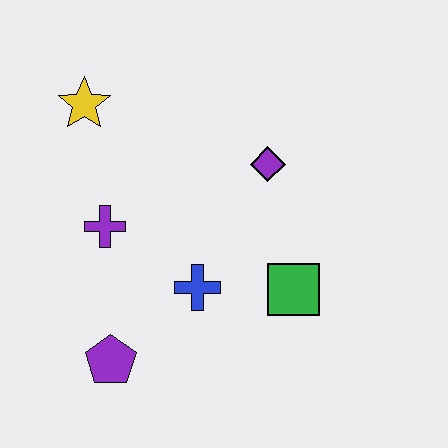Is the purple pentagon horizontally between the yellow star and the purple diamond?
Yes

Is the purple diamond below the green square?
No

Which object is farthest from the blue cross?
The yellow star is farthest from the blue cross.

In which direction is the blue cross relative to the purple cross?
The blue cross is to the right of the purple cross.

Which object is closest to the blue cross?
The green square is closest to the blue cross.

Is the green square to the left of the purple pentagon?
No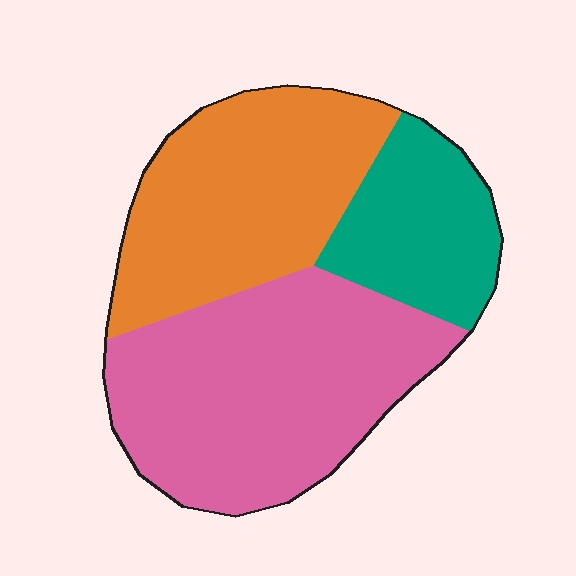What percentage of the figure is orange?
Orange covers about 35% of the figure.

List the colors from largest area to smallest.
From largest to smallest: pink, orange, teal.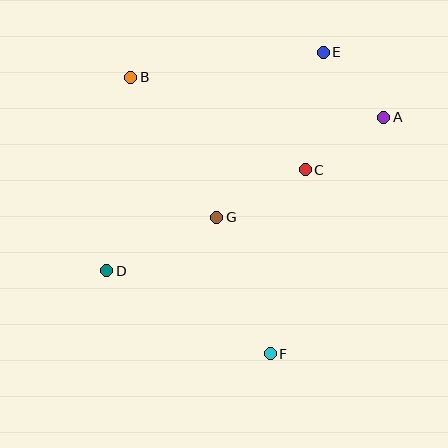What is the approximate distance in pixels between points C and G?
The distance between C and G is approximately 101 pixels.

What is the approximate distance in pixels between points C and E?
The distance between C and E is approximately 119 pixels.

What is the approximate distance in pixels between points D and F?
The distance between D and F is approximately 183 pixels.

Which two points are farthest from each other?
Points A and D are farthest from each other.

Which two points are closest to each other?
Points A and E are closest to each other.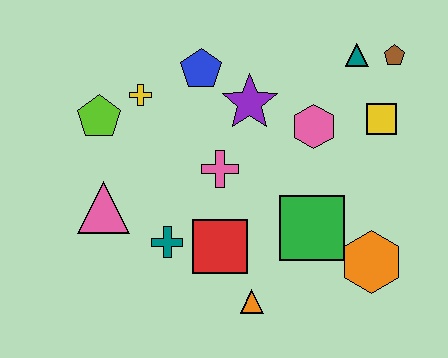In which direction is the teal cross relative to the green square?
The teal cross is to the left of the green square.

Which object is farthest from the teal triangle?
The pink triangle is farthest from the teal triangle.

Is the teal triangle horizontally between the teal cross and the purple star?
No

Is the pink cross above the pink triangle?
Yes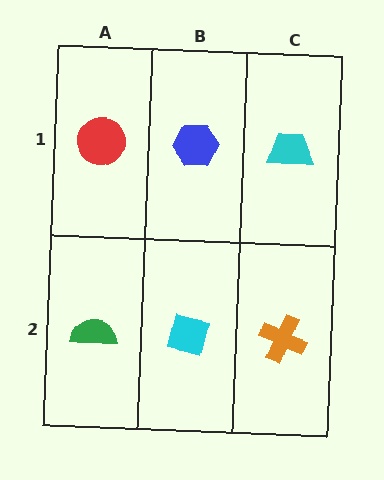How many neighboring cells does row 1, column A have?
2.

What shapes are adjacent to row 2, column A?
A red circle (row 1, column A), a cyan square (row 2, column B).